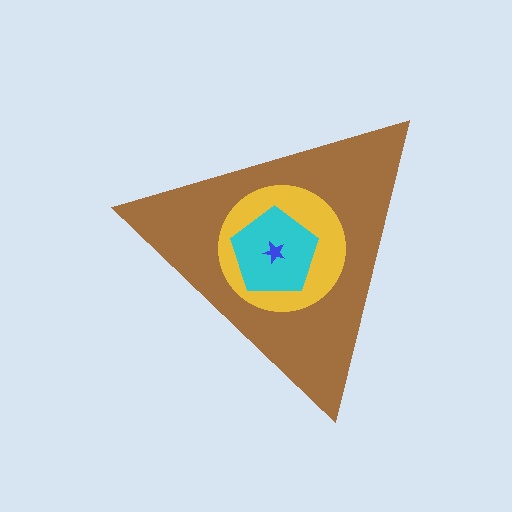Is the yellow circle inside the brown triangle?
Yes.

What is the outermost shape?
The brown triangle.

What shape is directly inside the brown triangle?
The yellow circle.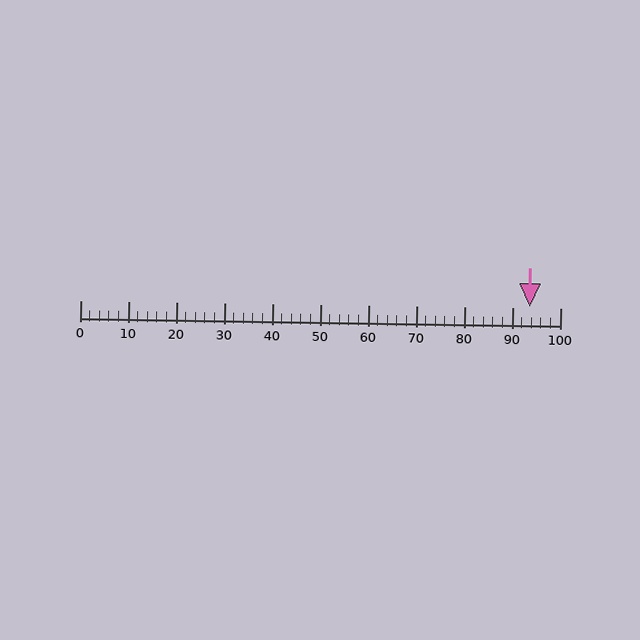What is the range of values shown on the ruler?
The ruler shows values from 0 to 100.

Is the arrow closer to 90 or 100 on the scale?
The arrow is closer to 90.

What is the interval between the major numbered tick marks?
The major tick marks are spaced 10 units apart.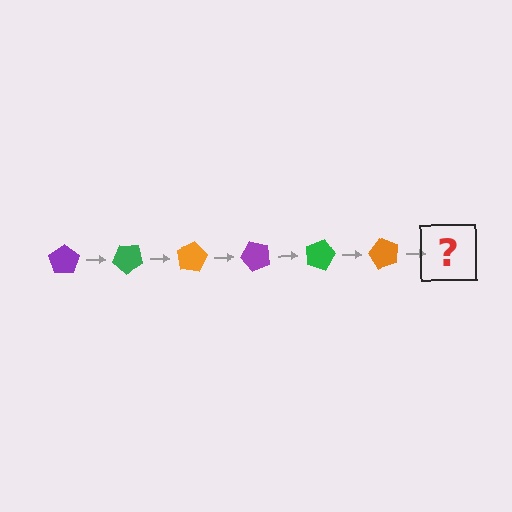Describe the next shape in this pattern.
It should be a purple pentagon, rotated 240 degrees from the start.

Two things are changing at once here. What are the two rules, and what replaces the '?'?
The two rules are that it rotates 40 degrees each step and the color cycles through purple, green, and orange. The '?' should be a purple pentagon, rotated 240 degrees from the start.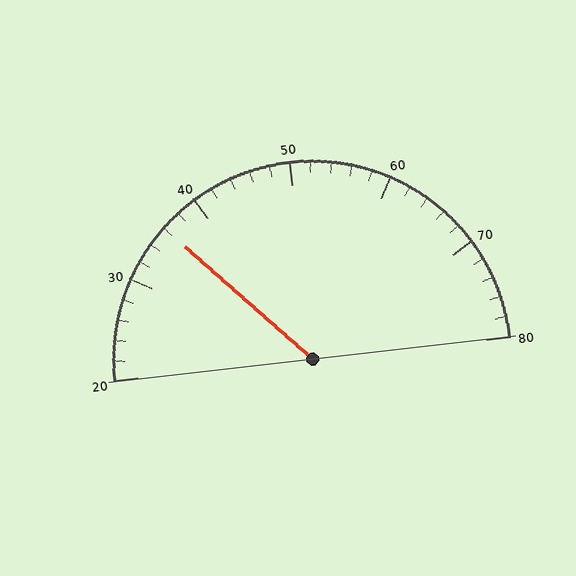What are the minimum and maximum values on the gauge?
The gauge ranges from 20 to 80.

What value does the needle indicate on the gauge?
The needle indicates approximately 36.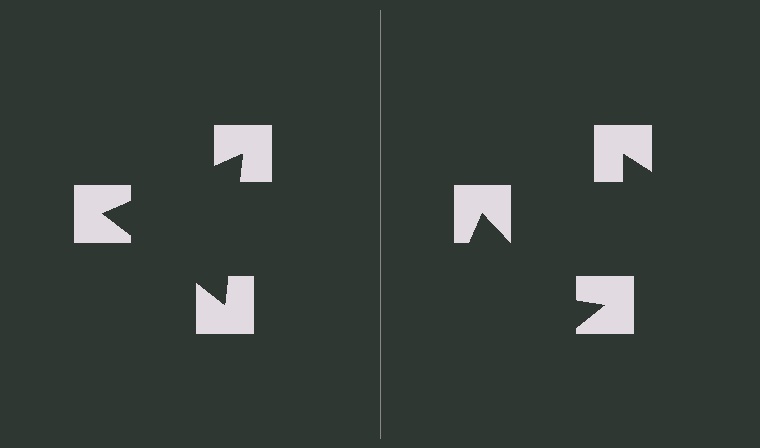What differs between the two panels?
The notched squares are positioned identically on both sides; only the wedge orientations differ. On the left they align to a triangle; on the right they are misaligned.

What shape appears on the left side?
An illusory triangle.